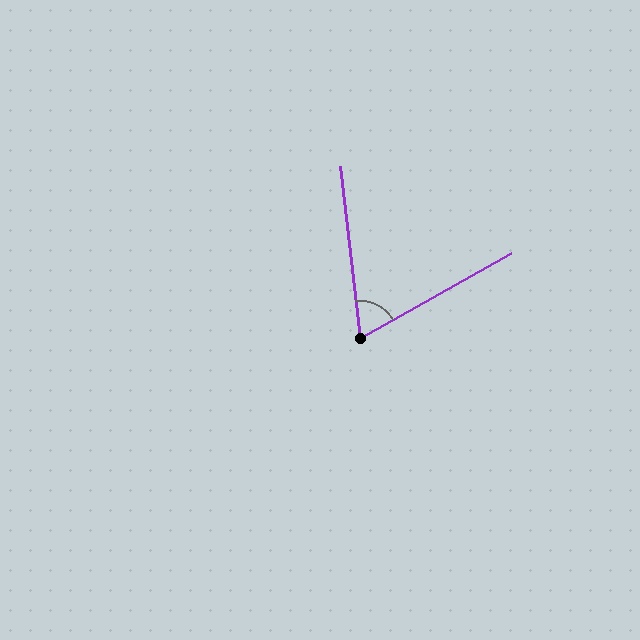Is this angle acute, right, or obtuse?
It is acute.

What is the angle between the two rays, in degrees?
Approximately 67 degrees.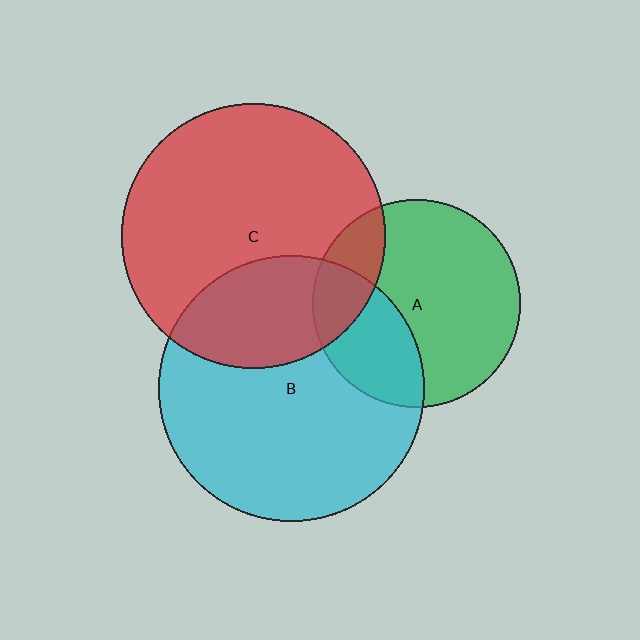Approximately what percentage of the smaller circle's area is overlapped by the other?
Approximately 30%.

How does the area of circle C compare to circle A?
Approximately 1.6 times.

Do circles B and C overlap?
Yes.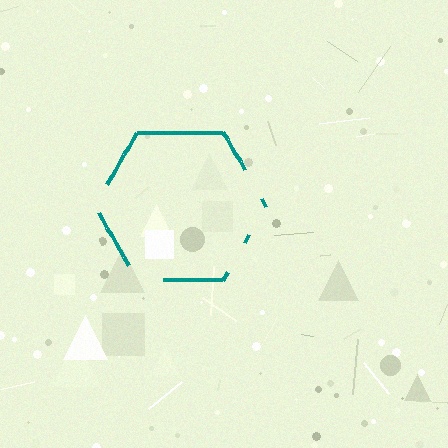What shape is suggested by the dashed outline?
The dashed outline suggests a hexagon.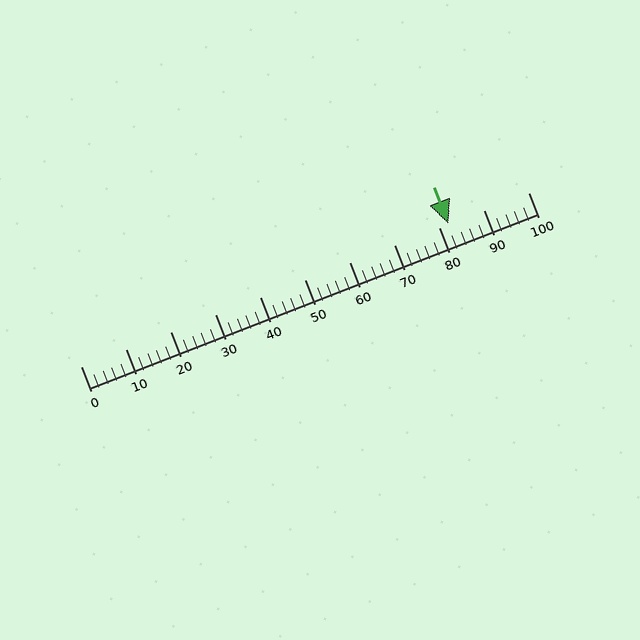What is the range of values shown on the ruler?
The ruler shows values from 0 to 100.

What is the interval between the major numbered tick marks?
The major tick marks are spaced 10 units apart.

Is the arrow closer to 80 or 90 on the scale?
The arrow is closer to 80.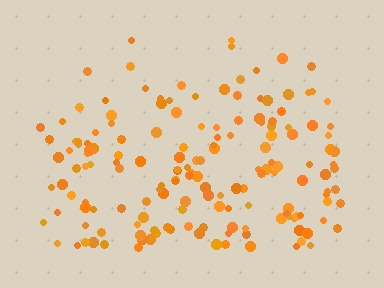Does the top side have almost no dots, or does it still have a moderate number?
Still a moderate number, just noticeably fewer than the bottom.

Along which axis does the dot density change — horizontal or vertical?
Vertical.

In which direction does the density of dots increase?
From top to bottom, with the bottom side densest.